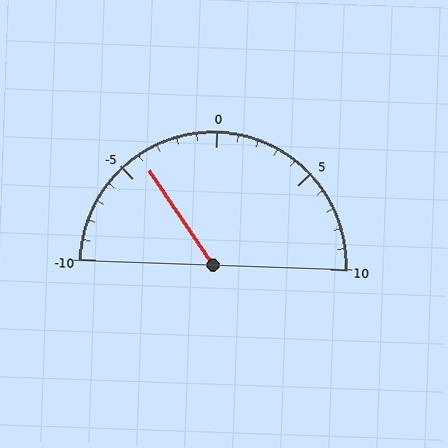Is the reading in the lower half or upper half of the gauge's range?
The reading is in the lower half of the range (-10 to 10).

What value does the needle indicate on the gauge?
The needle indicates approximately -4.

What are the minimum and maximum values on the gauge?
The gauge ranges from -10 to 10.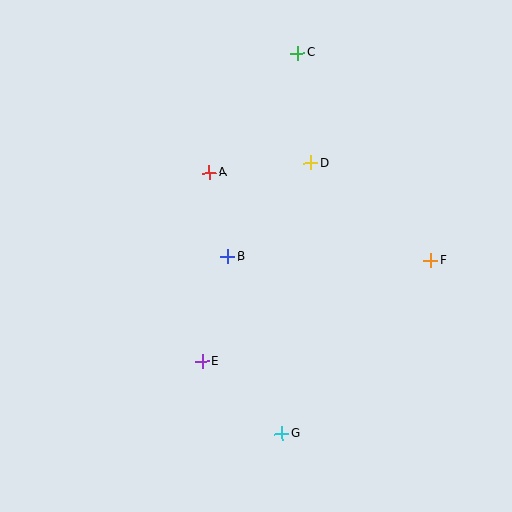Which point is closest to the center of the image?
Point B at (228, 256) is closest to the center.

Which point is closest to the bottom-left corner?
Point E is closest to the bottom-left corner.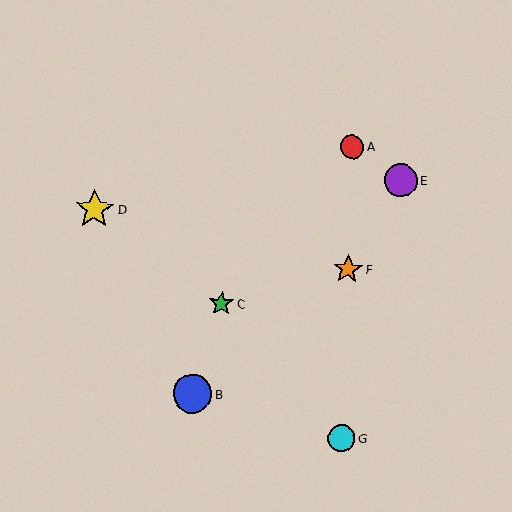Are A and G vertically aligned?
Yes, both are at x≈352.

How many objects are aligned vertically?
3 objects (A, F, G) are aligned vertically.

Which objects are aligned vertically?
Objects A, F, G are aligned vertically.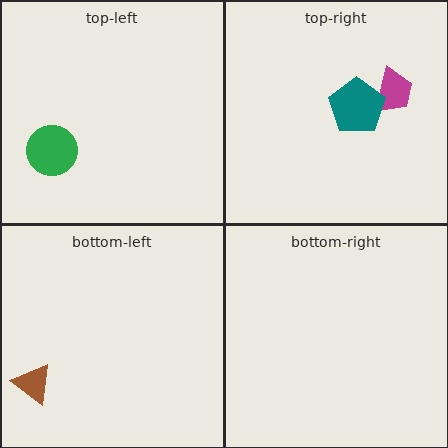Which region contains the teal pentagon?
The top-right region.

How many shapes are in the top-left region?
1.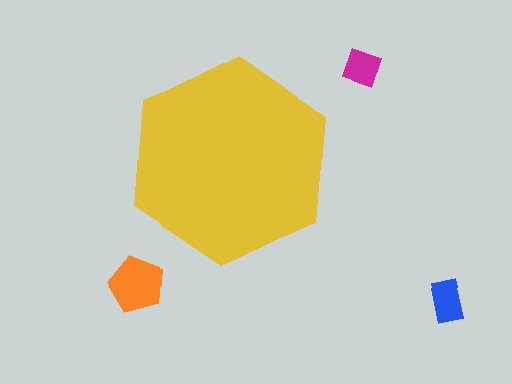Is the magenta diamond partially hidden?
No, the magenta diamond is fully visible.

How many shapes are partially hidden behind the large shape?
0 shapes are partially hidden.